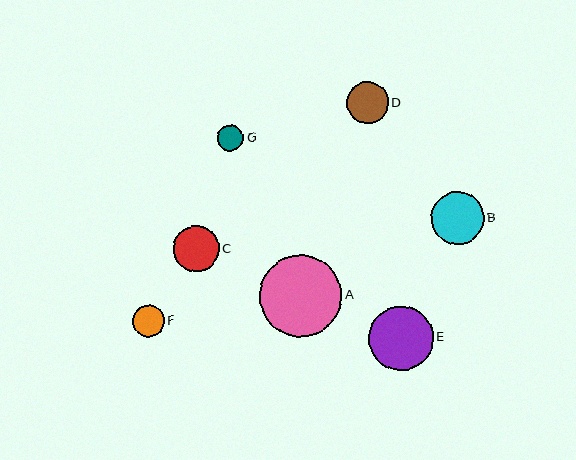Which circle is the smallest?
Circle G is the smallest with a size of approximately 26 pixels.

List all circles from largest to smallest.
From largest to smallest: A, E, B, C, D, F, G.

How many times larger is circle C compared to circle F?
Circle C is approximately 1.4 times the size of circle F.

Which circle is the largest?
Circle A is the largest with a size of approximately 82 pixels.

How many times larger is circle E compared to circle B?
Circle E is approximately 1.2 times the size of circle B.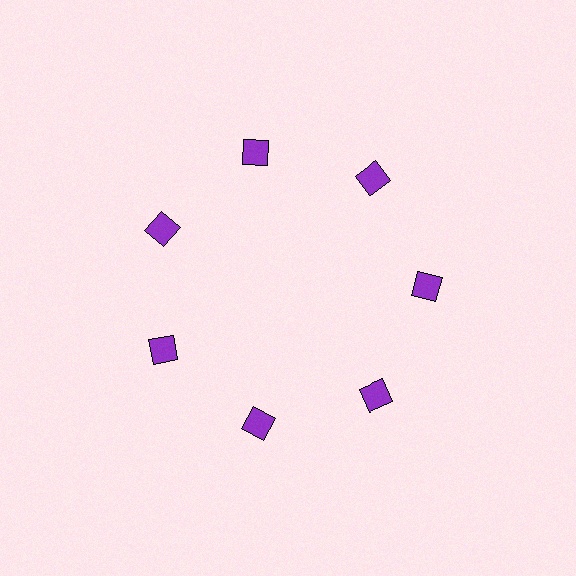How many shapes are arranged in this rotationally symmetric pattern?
There are 7 shapes, arranged in 7 groups of 1.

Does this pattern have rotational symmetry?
Yes, this pattern has 7-fold rotational symmetry. It looks the same after rotating 51 degrees around the center.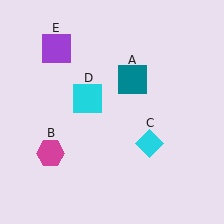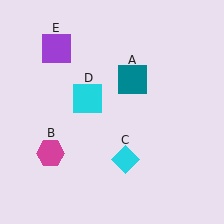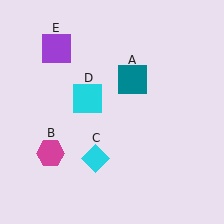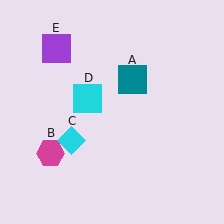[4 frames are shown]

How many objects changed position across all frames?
1 object changed position: cyan diamond (object C).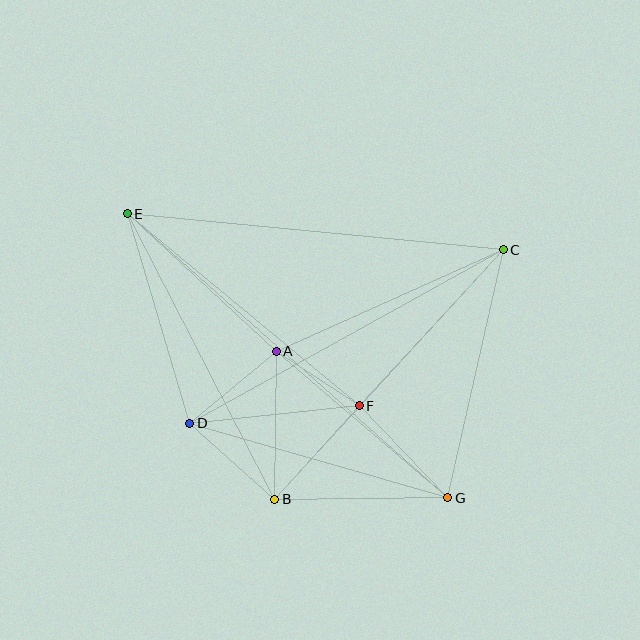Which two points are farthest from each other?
Points E and G are farthest from each other.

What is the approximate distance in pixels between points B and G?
The distance between B and G is approximately 173 pixels.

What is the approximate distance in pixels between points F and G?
The distance between F and G is approximately 127 pixels.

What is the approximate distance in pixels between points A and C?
The distance between A and C is approximately 249 pixels.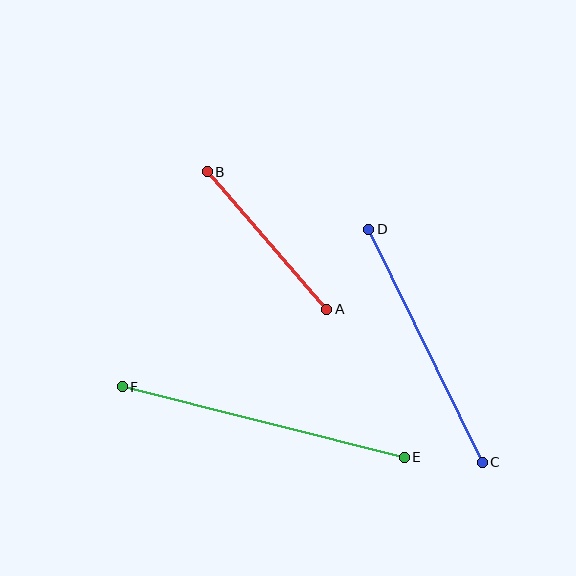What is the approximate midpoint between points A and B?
The midpoint is at approximately (267, 241) pixels.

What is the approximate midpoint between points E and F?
The midpoint is at approximately (263, 422) pixels.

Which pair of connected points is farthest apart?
Points E and F are farthest apart.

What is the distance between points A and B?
The distance is approximately 182 pixels.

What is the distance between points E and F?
The distance is approximately 291 pixels.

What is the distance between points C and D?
The distance is approximately 259 pixels.